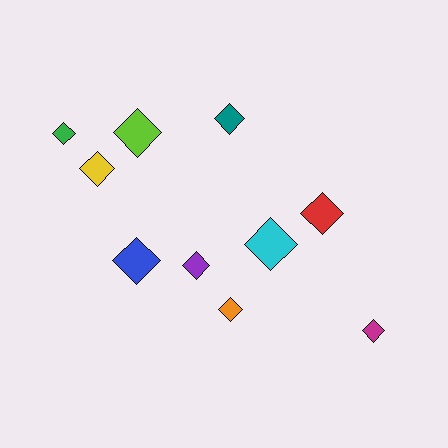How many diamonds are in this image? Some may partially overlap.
There are 10 diamonds.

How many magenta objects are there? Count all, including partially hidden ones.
There is 1 magenta object.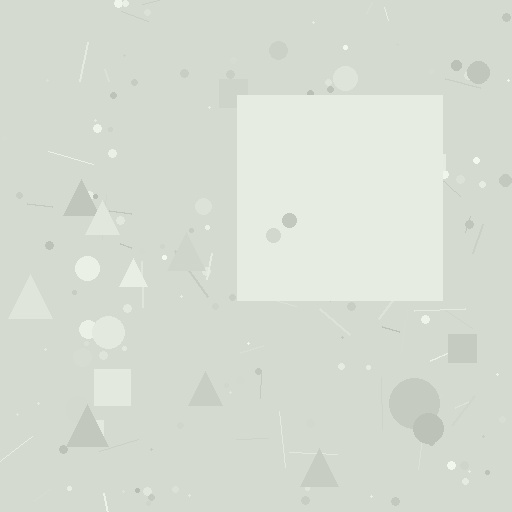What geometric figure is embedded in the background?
A square is embedded in the background.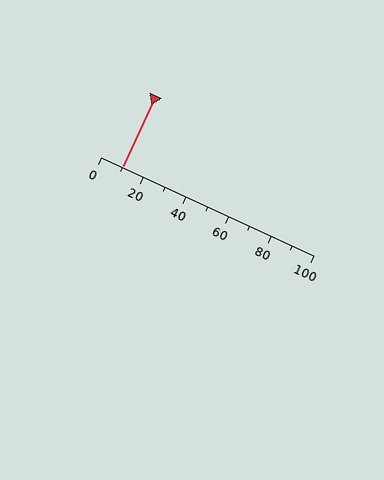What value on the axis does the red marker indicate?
The marker indicates approximately 10.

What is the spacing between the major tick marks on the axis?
The major ticks are spaced 20 apart.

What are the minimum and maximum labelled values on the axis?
The axis runs from 0 to 100.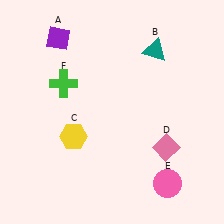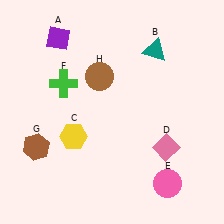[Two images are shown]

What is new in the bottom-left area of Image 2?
A brown hexagon (G) was added in the bottom-left area of Image 2.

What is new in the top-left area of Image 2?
A brown circle (H) was added in the top-left area of Image 2.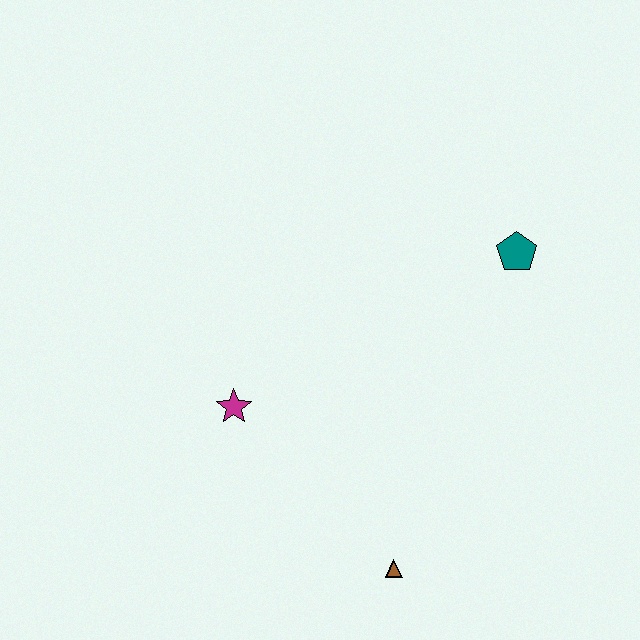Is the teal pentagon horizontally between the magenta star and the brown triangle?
No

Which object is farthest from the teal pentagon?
The brown triangle is farthest from the teal pentagon.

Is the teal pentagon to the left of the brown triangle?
No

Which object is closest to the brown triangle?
The magenta star is closest to the brown triangle.